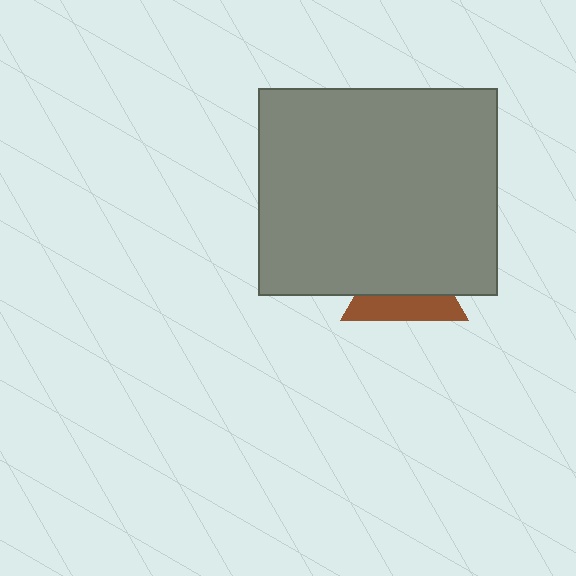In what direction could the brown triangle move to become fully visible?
The brown triangle could move down. That would shift it out from behind the gray rectangle entirely.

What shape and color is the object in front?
The object in front is a gray rectangle.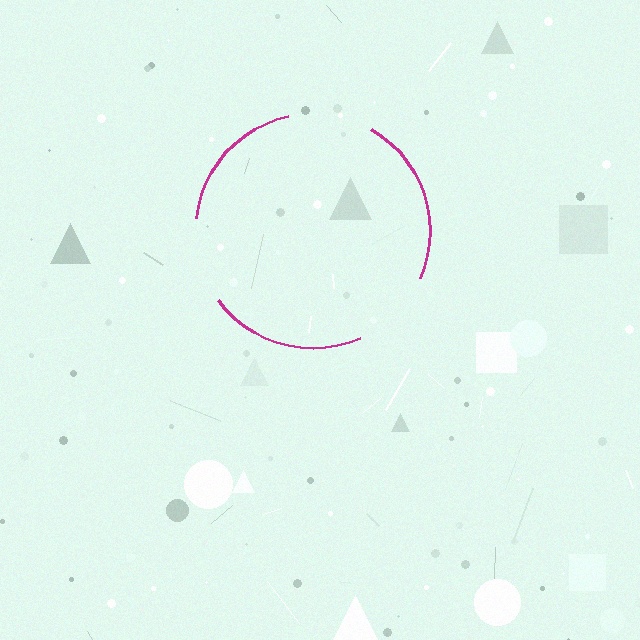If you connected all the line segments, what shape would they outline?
They would outline a circle.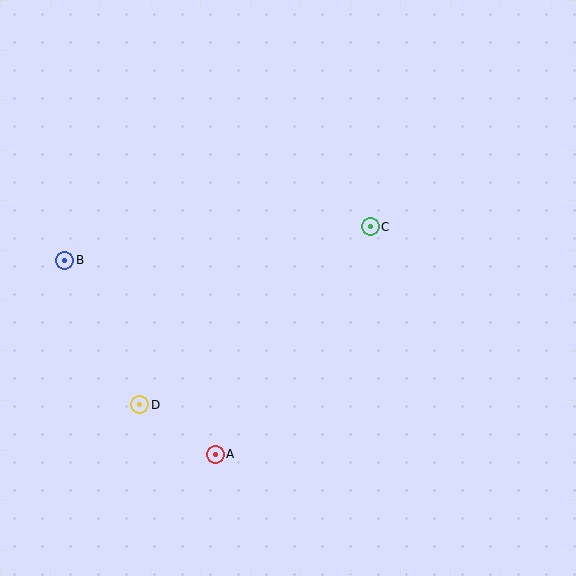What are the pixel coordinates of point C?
Point C is at (370, 227).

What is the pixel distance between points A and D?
The distance between A and D is 90 pixels.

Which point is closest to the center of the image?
Point C at (370, 227) is closest to the center.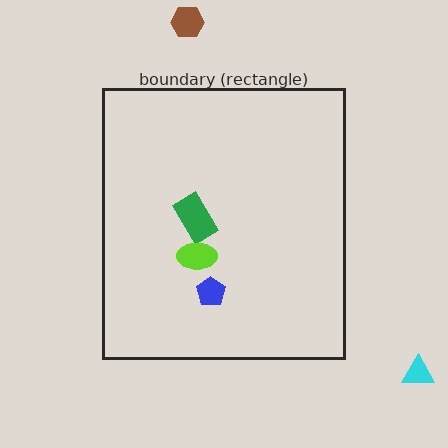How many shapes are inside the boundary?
3 inside, 2 outside.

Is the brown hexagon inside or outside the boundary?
Outside.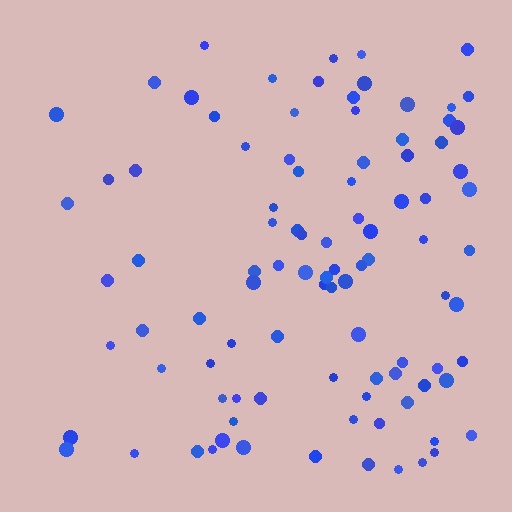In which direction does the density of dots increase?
From left to right, with the right side densest.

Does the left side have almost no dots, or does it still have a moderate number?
Still a moderate number, just noticeably fewer than the right.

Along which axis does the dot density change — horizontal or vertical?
Horizontal.